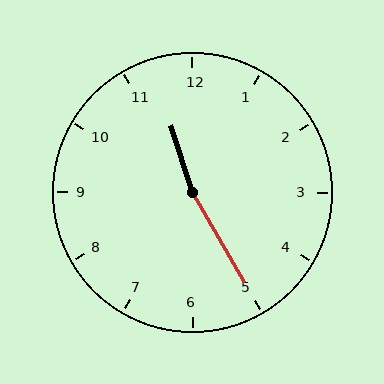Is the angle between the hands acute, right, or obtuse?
It is obtuse.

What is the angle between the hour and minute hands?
Approximately 168 degrees.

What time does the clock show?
11:25.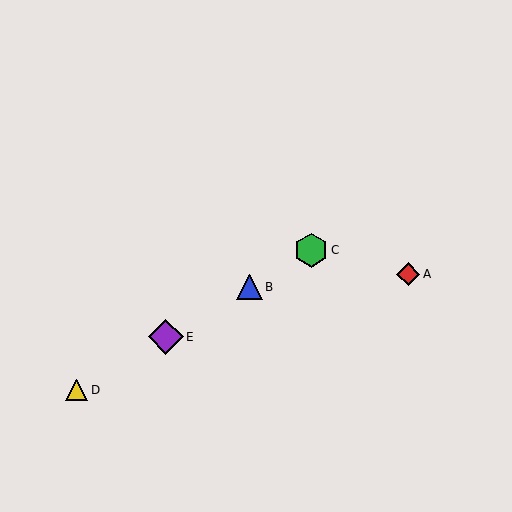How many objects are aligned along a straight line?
4 objects (B, C, D, E) are aligned along a straight line.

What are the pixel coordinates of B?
Object B is at (249, 287).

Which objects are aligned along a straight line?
Objects B, C, D, E are aligned along a straight line.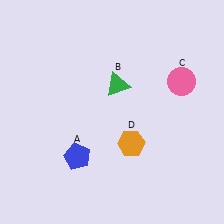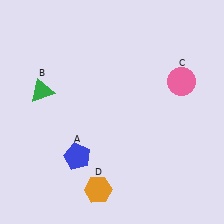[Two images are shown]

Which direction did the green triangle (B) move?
The green triangle (B) moved left.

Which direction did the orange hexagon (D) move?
The orange hexagon (D) moved down.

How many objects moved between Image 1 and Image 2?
2 objects moved between the two images.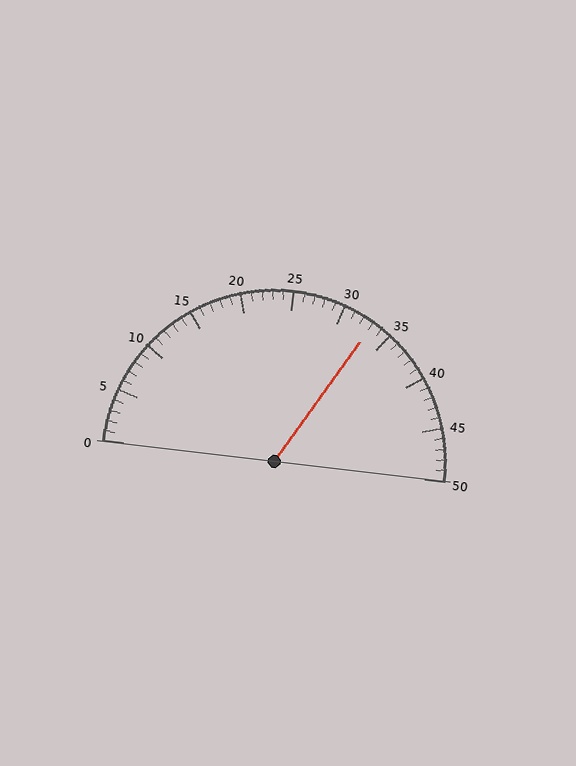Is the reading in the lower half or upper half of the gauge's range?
The reading is in the upper half of the range (0 to 50).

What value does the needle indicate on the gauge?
The needle indicates approximately 33.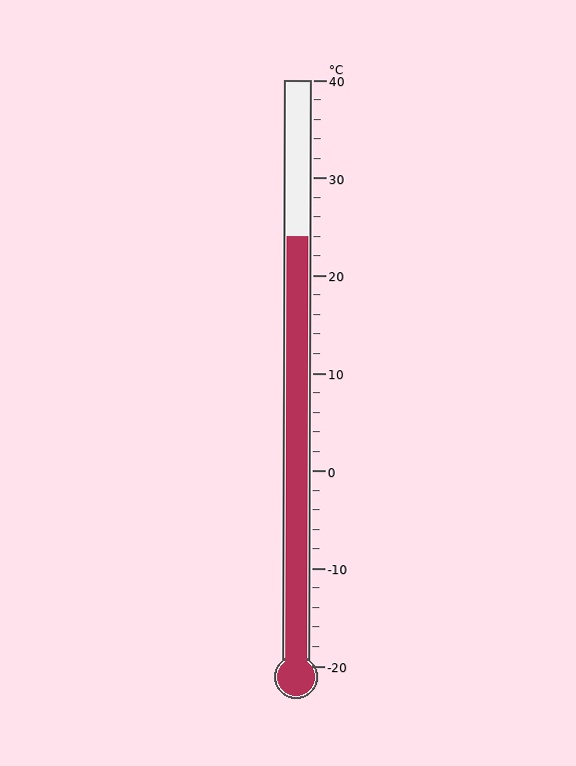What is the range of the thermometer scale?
The thermometer scale ranges from -20°C to 40°C.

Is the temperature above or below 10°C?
The temperature is above 10°C.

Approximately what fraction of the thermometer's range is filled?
The thermometer is filled to approximately 75% of its range.